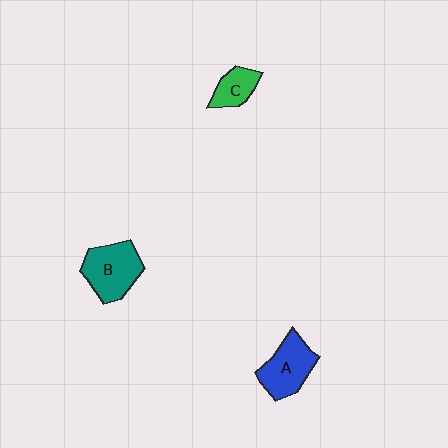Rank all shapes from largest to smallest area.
From largest to smallest: B (teal), A (blue), C (green).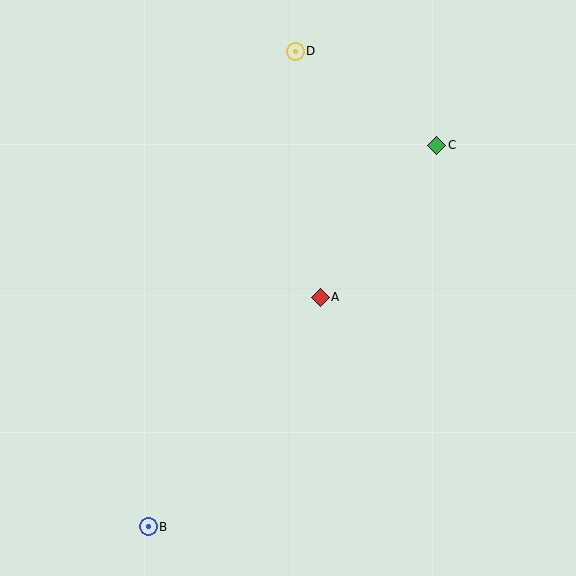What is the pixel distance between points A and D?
The distance between A and D is 247 pixels.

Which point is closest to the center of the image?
Point A at (320, 297) is closest to the center.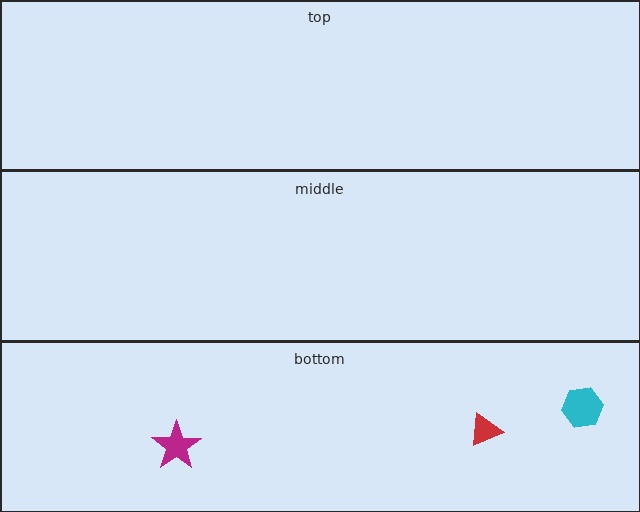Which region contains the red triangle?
The bottom region.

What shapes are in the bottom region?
The red triangle, the magenta star, the cyan hexagon.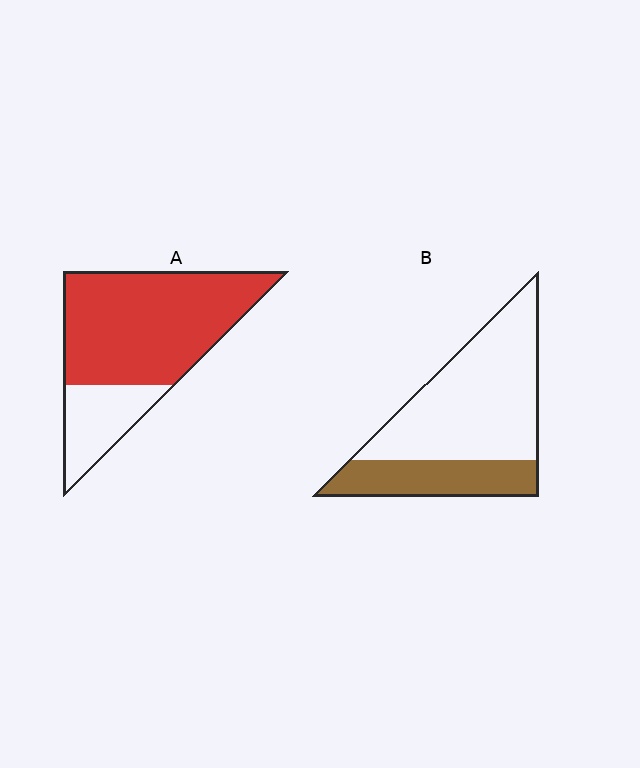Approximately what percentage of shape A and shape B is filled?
A is approximately 75% and B is approximately 30%.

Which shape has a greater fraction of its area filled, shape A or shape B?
Shape A.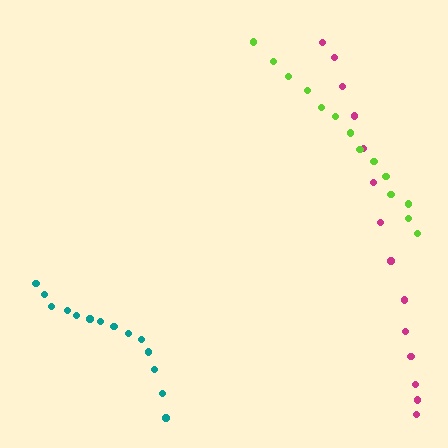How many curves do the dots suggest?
There are 3 distinct paths.